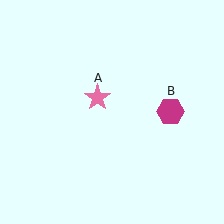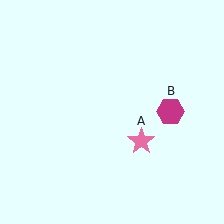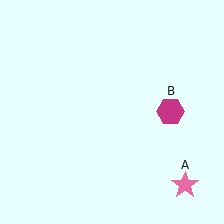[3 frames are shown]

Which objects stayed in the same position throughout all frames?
Magenta hexagon (object B) remained stationary.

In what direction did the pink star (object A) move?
The pink star (object A) moved down and to the right.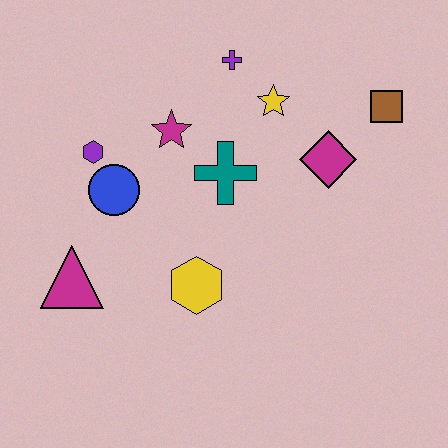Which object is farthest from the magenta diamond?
The magenta triangle is farthest from the magenta diamond.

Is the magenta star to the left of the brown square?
Yes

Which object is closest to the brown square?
The magenta diamond is closest to the brown square.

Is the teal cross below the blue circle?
No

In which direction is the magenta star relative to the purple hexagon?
The magenta star is to the right of the purple hexagon.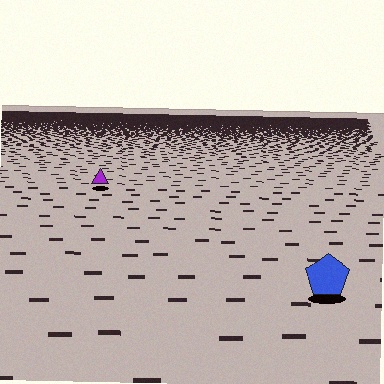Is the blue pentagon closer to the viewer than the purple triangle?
Yes. The blue pentagon is closer — you can tell from the texture gradient: the ground texture is coarser near it.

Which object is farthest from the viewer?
The purple triangle is farthest from the viewer. It appears smaller and the ground texture around it is denser.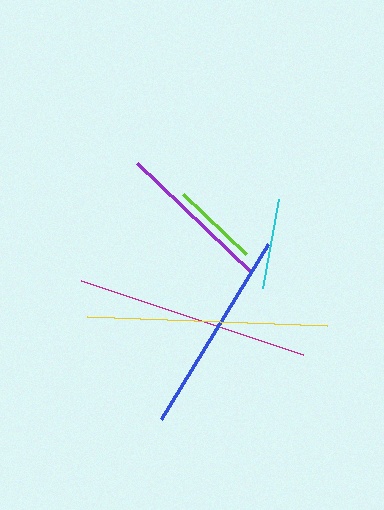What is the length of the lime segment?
The lime segment is approximately 87 pixels long.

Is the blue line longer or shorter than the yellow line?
The yellow line is longer than the blue line.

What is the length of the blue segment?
The blue segment is approximately 206 pixels long.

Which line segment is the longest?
The yellow line is the longest at approximately 241 pixels.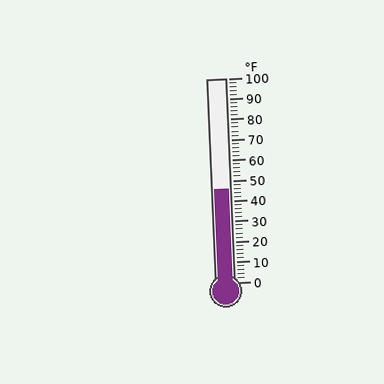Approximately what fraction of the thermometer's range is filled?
The thermometer is filled to approximately 45% of its range.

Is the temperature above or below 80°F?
The temperature is below 80°F.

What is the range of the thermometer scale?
The thermometer scale ranges from 0°F to 100°F.